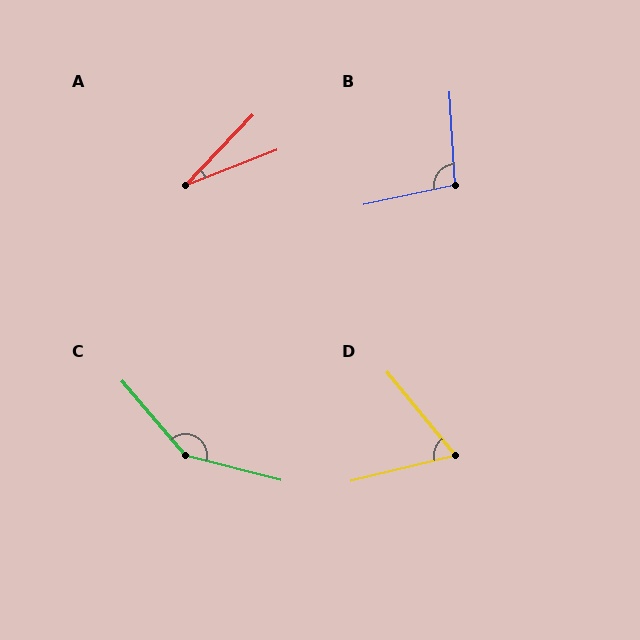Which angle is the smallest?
A, at approximately 25 degrees.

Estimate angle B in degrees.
Approximately 99 degrees.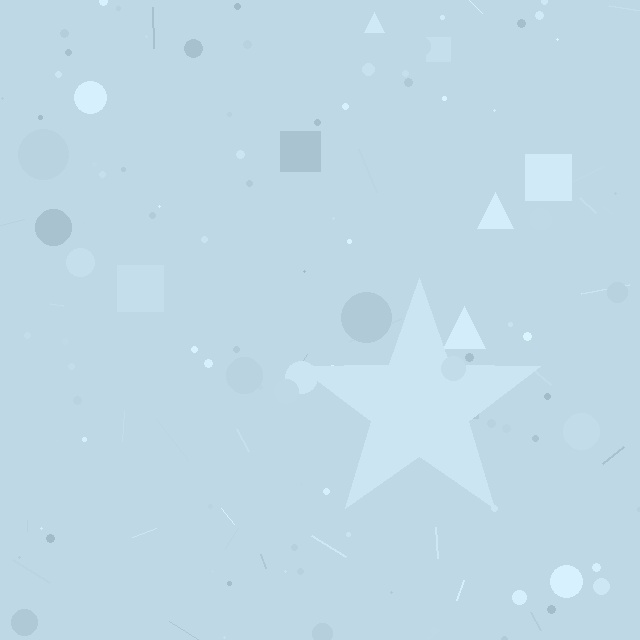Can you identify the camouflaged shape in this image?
The camouflaged shape is a star.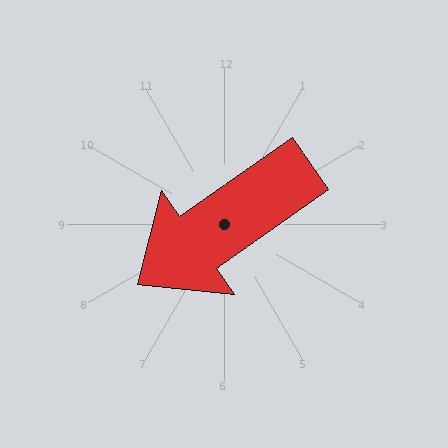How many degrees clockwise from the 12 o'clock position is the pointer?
Approximately 235 degrees.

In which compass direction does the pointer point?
Southwest.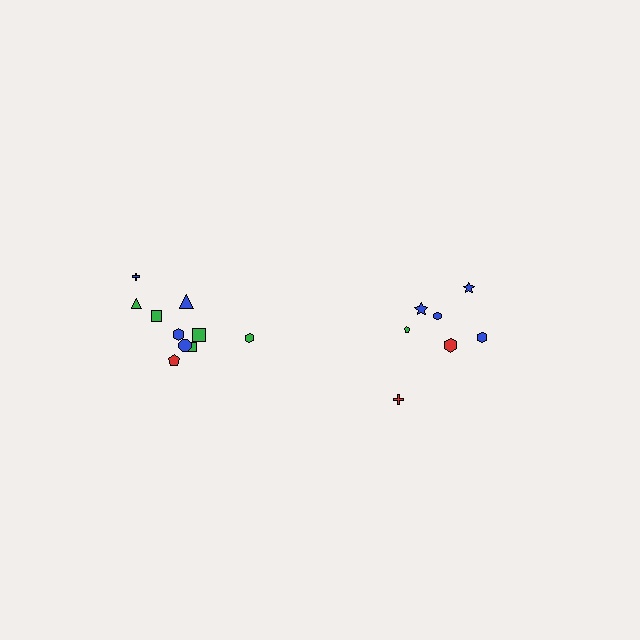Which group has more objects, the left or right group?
The left group.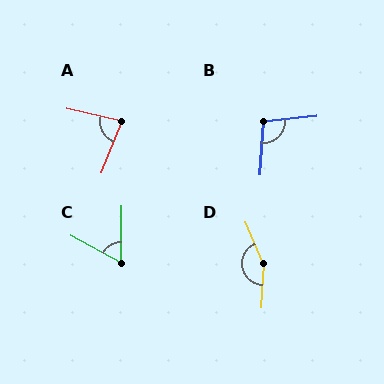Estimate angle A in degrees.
Approximately 82 degrees.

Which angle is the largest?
D, at approximately 154 degrees.